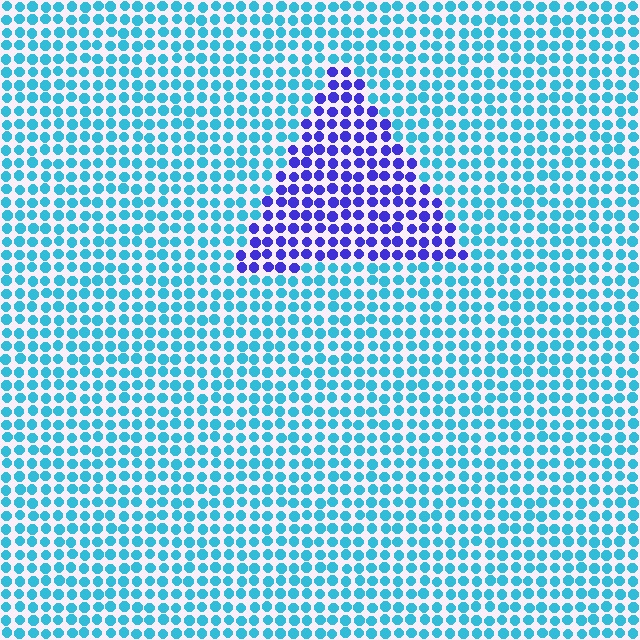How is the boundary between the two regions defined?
The boundary is defined purely by a slight shift in hue (about 56 degrees). Spacing, size, and orientation are identical on both sides.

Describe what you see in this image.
The image is filled with small cyan elements in a uniform arrangement. A triangle-shaped region is visible where the elements are tinted to a slightly different hue, forming a subtle color boundary.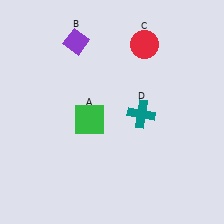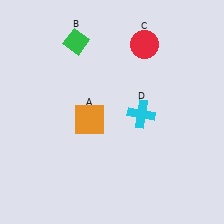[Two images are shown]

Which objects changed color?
A changed from green to orange. B changed from purple to green. D changed from teal to cyan.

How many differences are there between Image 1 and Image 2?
There are 3 differences between the two images.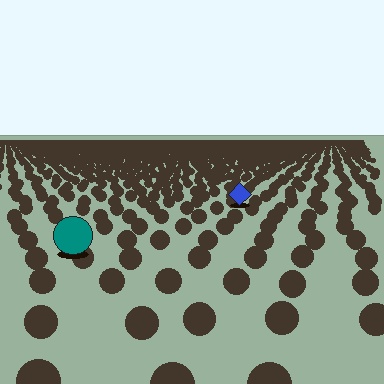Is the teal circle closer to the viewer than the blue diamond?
Yes. The teal circle is closer — you can tell from the texture gradient: the ground texture is coarser near it.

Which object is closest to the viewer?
The teal circle is closest. The texture marks near it are larger and more spread out.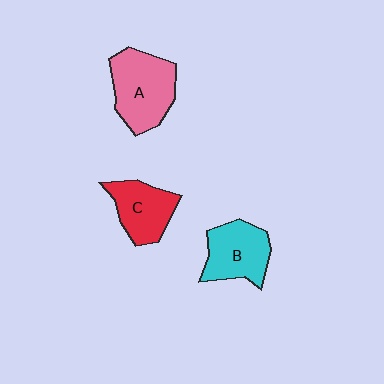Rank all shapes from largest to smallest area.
From largest to smallest: A (pink), B (cyan), C (red).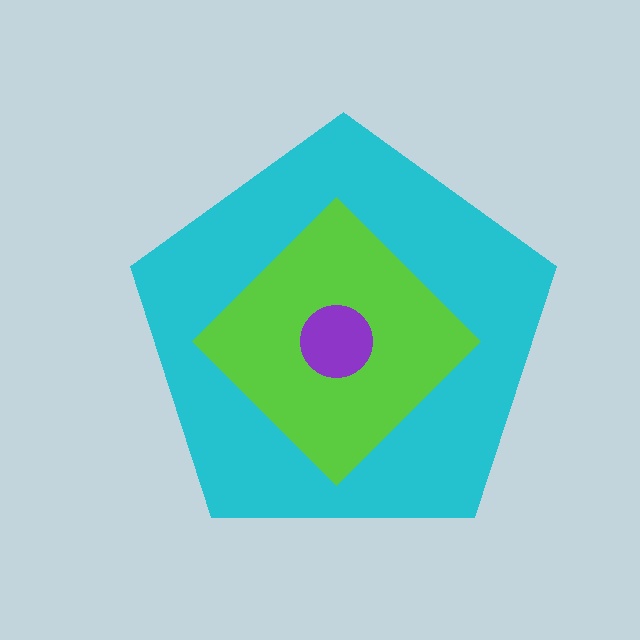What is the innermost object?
The purple circle.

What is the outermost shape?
The cyan pentagon.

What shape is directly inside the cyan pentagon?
The lime diamond.